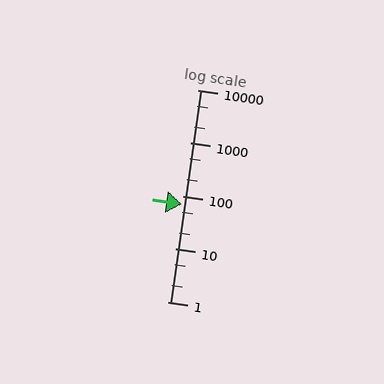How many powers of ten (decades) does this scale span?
The scale spans 4 decades, from 1 to 10000.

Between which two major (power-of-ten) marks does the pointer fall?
The pointer is between 10 and 100.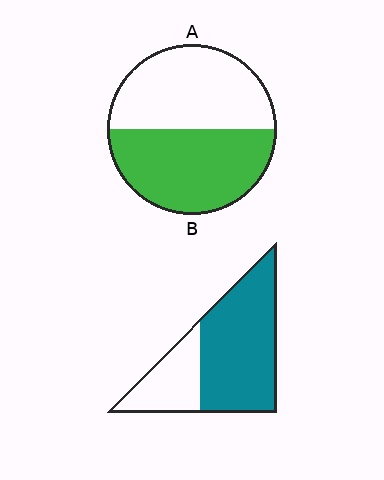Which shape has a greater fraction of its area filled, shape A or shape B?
Shape B.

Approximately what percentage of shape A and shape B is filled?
A is approximately 50% and B is approximately 70%.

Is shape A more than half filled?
Roughly half.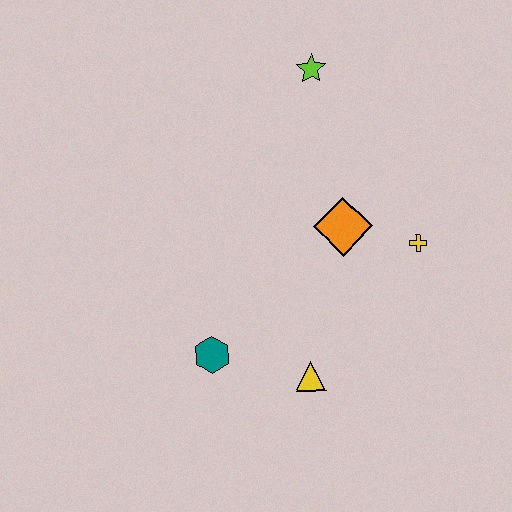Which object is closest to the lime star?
The orange diamond is closest to the lime star.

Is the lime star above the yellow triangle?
Yes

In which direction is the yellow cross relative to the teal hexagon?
The yellow cross is to the right of the teal hexagon.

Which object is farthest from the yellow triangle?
The lime star is farthest from the yellow triangle.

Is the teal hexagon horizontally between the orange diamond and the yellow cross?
No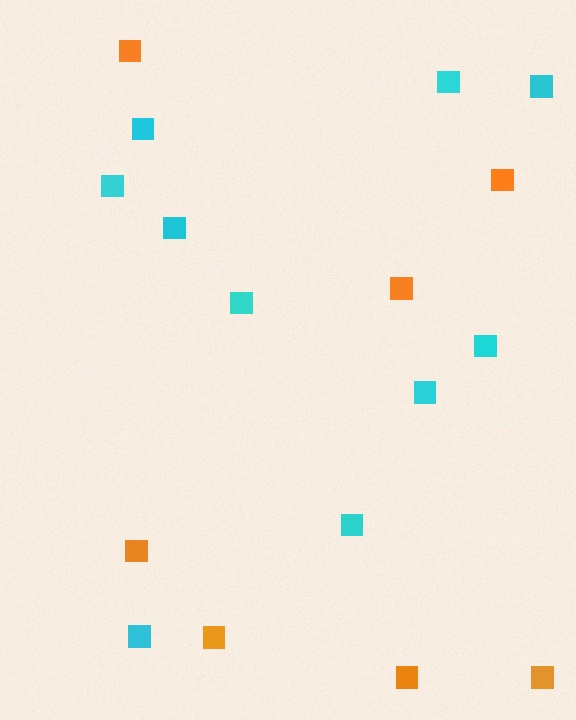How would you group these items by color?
There are 2 groups: one group of cyan squares (10) and one group of orange squares (7).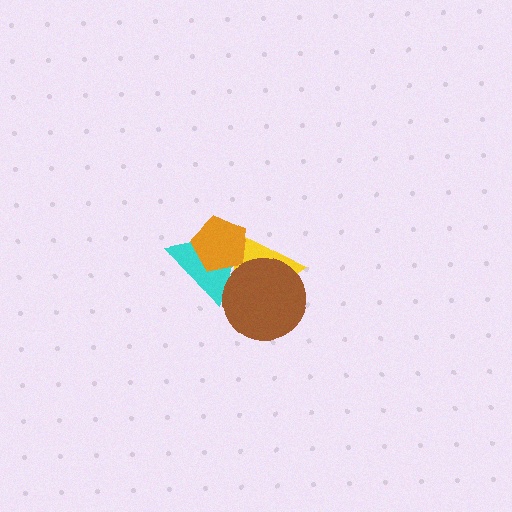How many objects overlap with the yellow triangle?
3 objects overlap with the yellow triangle.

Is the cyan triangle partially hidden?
Yes, it is partially covered by another shape.